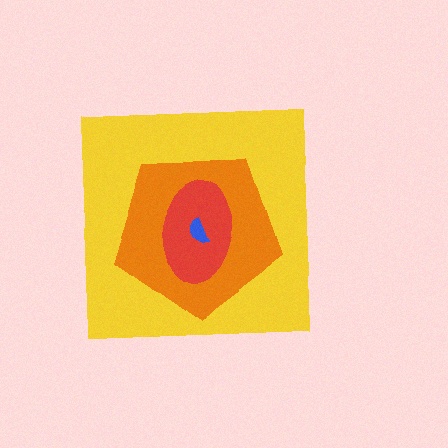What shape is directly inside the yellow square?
The orange pentagon.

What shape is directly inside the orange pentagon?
The red ellipse.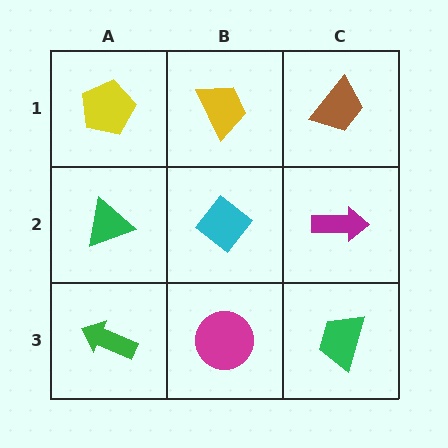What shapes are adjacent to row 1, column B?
A cyan diamond (row 2, column B), a yellow pentagon (row 1, column A), a brown trapezoid (row 1, column C).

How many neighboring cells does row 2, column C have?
3.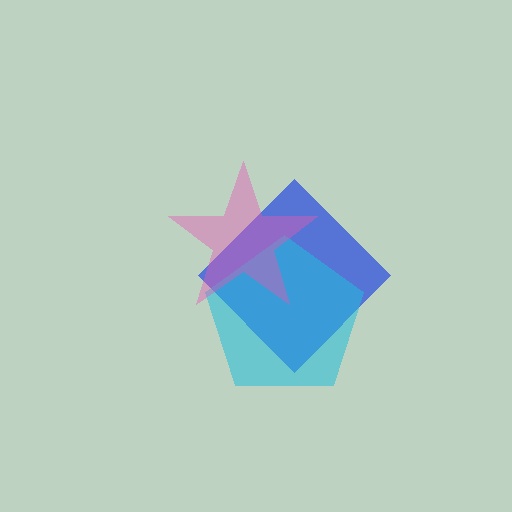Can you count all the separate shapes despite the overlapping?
Yes, there are 3 separate shapes.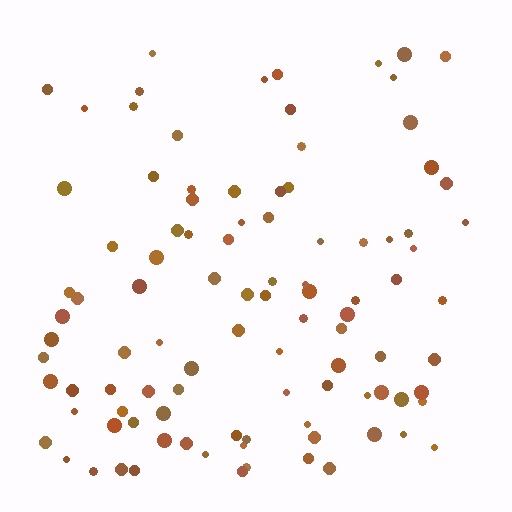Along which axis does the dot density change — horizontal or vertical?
Vertical.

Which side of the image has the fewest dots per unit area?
The top.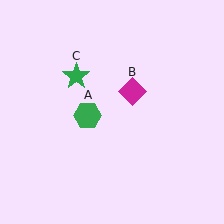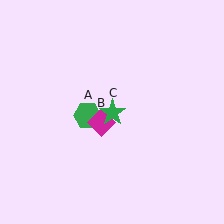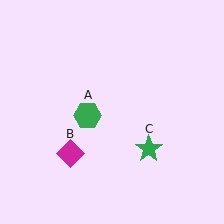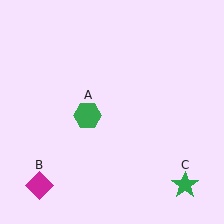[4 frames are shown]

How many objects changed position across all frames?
2 objects changed position: magenta diamond (object B), green star (object C).